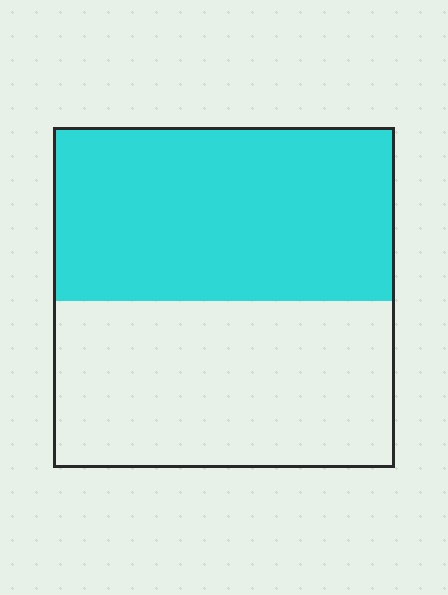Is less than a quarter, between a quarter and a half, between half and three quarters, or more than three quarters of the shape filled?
Between half and three quarters.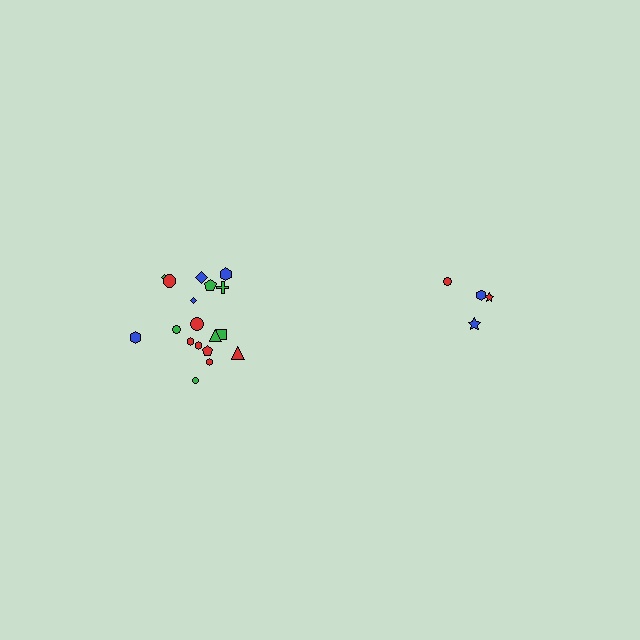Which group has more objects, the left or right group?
The left group.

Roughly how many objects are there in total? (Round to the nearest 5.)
Roughly 20 objects in total.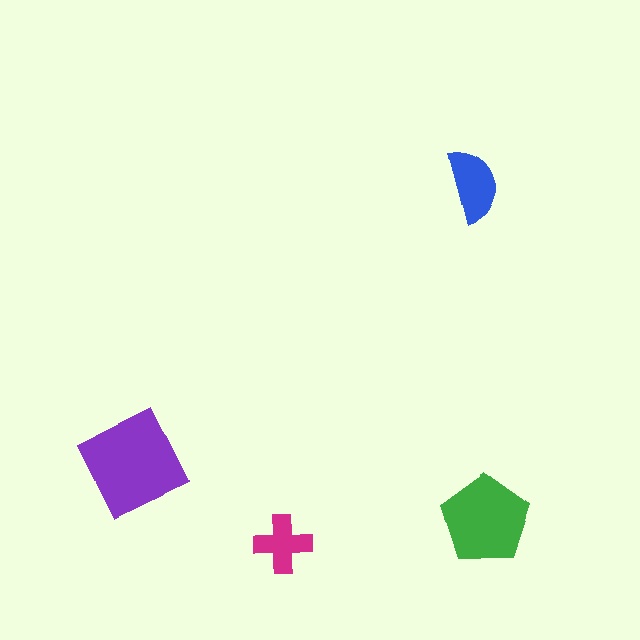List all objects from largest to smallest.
The purple diamond, the green pentagon, the blue semicircle, the magenta cross.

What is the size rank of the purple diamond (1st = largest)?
1st.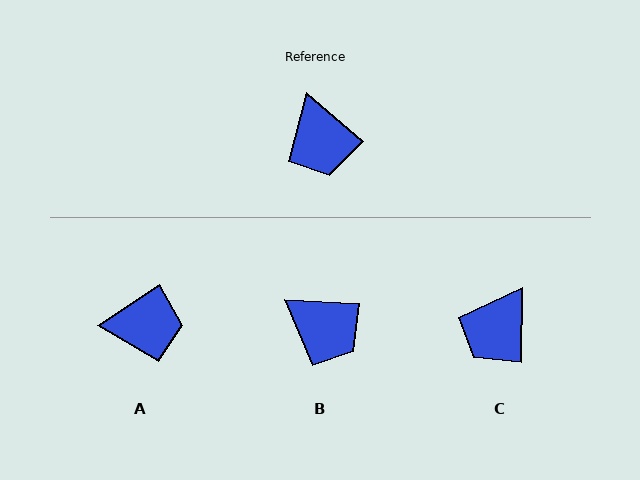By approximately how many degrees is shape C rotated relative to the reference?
Approximately 50 degrees clockwise.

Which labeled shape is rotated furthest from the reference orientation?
A, about 74 degrees away.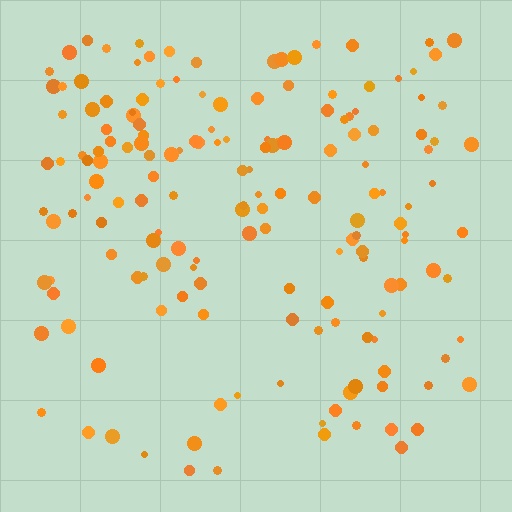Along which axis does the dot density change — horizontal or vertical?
Vertical.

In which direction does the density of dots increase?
From bottom to top, with the top side densest.